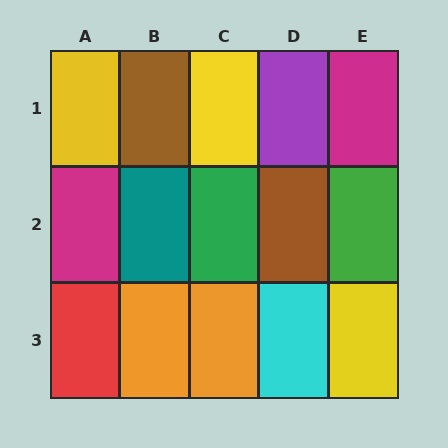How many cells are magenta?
2 cells are magenta.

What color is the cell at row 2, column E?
Green.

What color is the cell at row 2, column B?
Teal.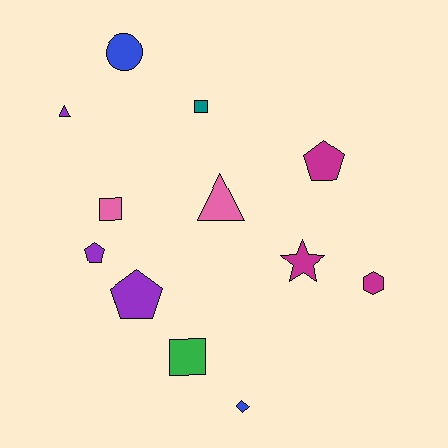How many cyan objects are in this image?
There are no cyan objects.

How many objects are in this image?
There are 12 objects.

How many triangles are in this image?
There are 2 triangles.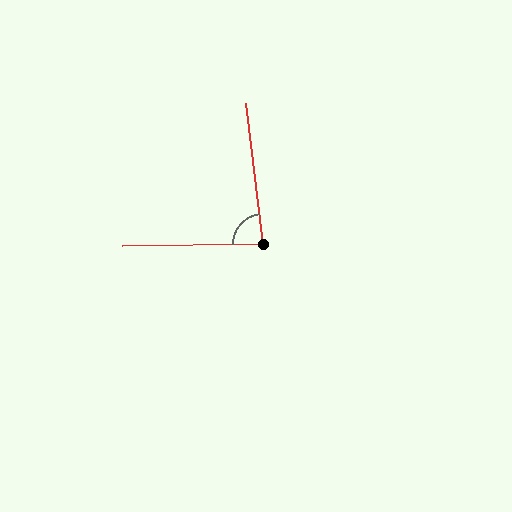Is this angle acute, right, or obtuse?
It is acute.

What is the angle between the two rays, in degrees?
Approximately 84 degrees.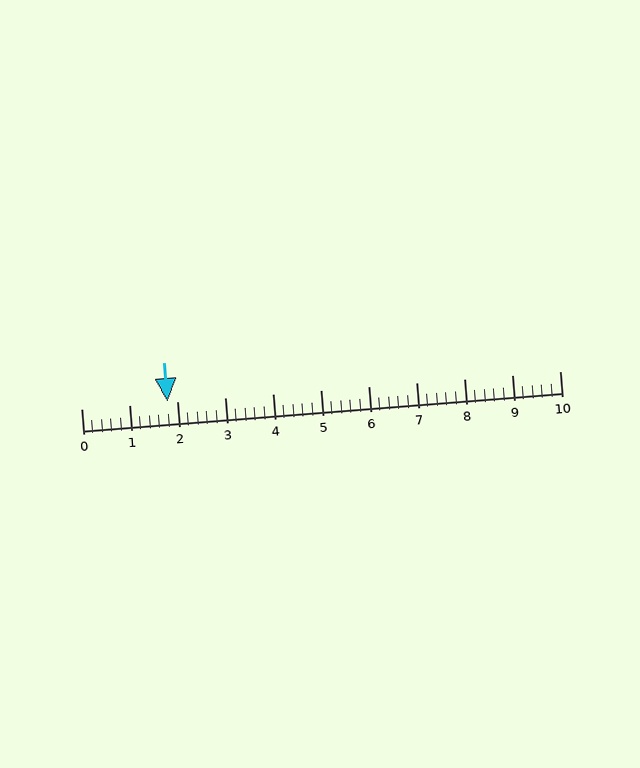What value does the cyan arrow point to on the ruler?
The cyan arrow points to approximately 1.8.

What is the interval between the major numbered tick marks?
The major tick marks are spaced 1 units apart.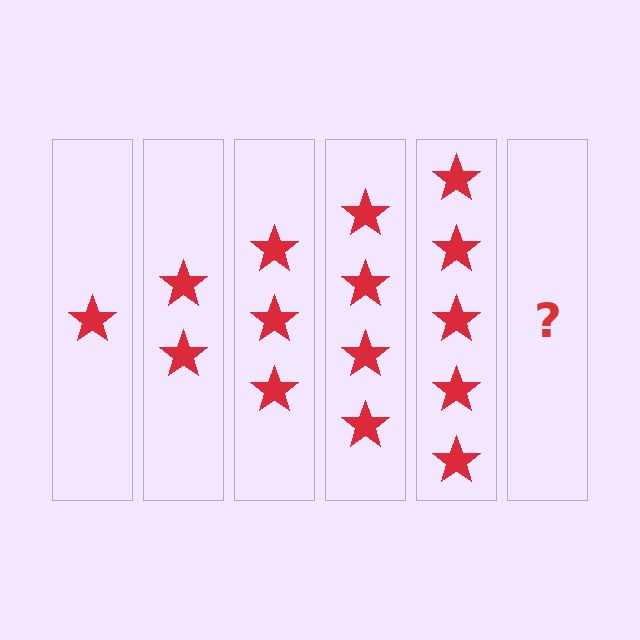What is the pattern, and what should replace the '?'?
The pattern is that each step adds one more star. The '?' should be 6 stars.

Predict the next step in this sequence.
The next step is 6 stars.